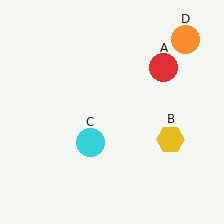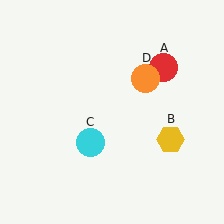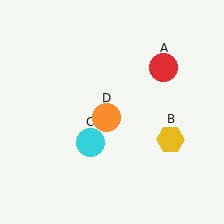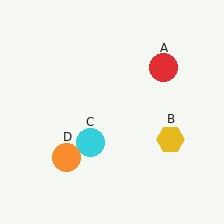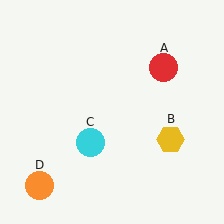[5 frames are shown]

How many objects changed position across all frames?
1 object changed position: orange circle (object D).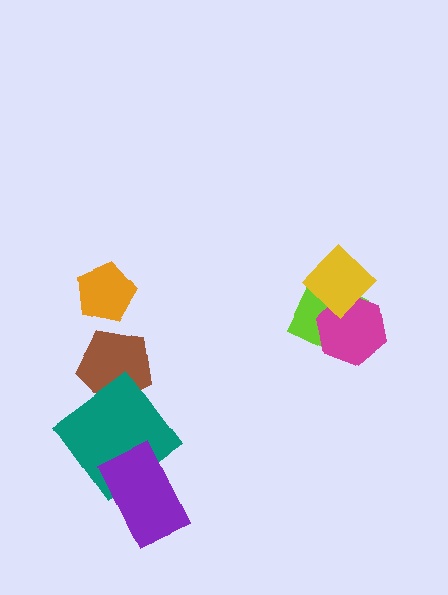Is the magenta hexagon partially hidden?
Yes, it is partially covered by another shape.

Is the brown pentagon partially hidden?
Yes, it is partially covered by another shape.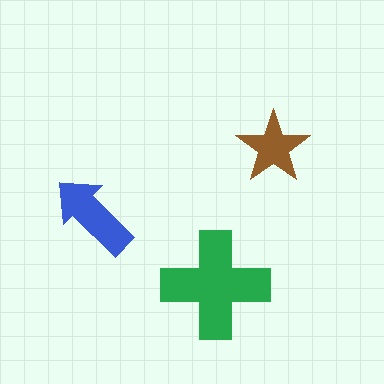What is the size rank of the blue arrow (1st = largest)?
2nd.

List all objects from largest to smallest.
The green cross, the blue arrow, the brown star.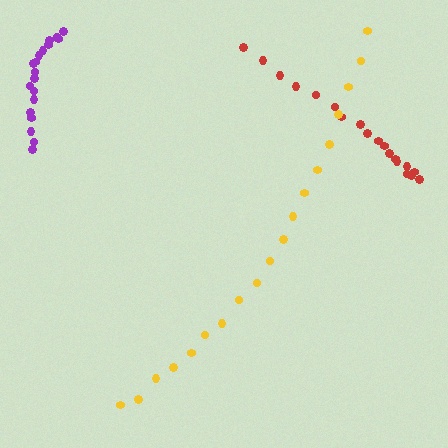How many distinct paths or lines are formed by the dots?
There are 3 distinct paths.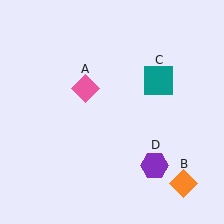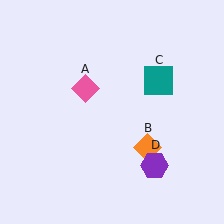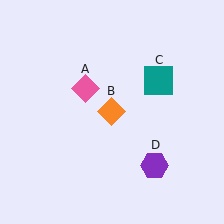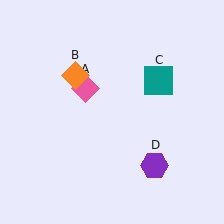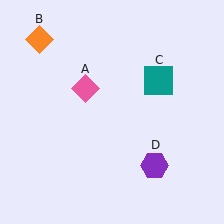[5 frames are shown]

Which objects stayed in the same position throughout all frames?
Pink diamond (object A) and teal square (object C) and purple hexagon (object D) remained stationary.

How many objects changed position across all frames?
1 object changed position: orange diamond (object B).